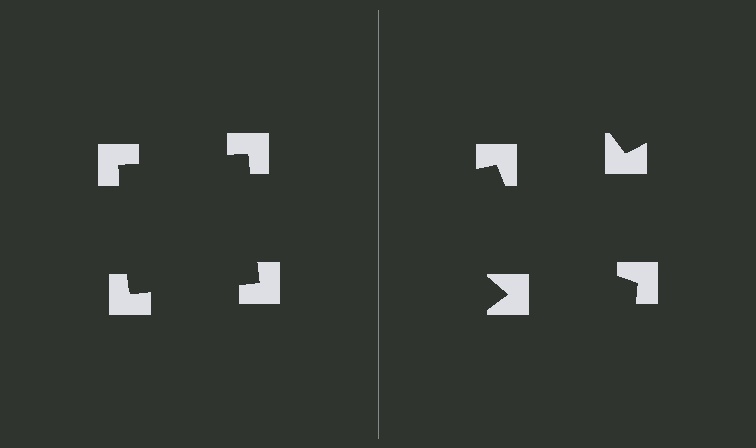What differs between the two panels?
The notched squares are positioned identically on both sides; only the wedge orientations differ. On the left they align to a square; on the right they are misaligned.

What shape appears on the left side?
An illusory square.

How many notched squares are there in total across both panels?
8 — 4 on each side.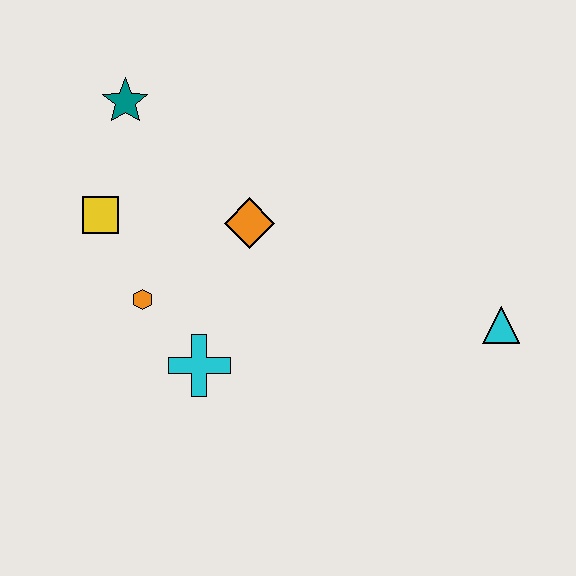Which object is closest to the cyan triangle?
The orange diamond is closest to the cyan triangle.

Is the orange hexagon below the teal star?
Yes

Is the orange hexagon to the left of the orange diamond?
Yes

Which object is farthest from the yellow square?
The cyan triangle is farthest from the yellow square.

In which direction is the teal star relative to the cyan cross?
The teal star is above the cyan cross.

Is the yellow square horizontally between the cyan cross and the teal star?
No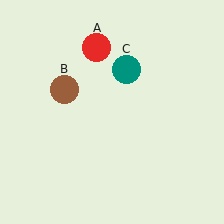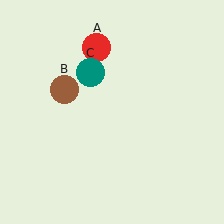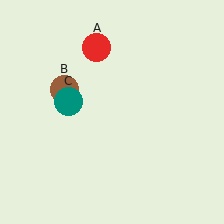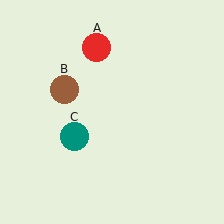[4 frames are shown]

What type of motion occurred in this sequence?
The teal circle (object C) rotated counterclockwise around the center of the scene.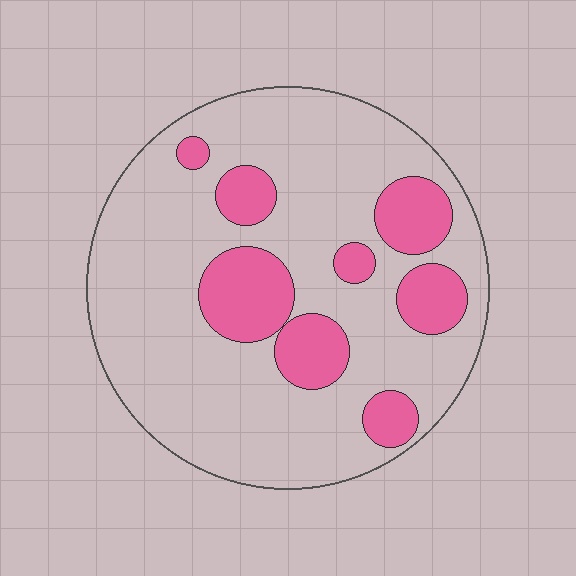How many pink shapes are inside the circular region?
8.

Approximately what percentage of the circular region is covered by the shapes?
Approximately 20%.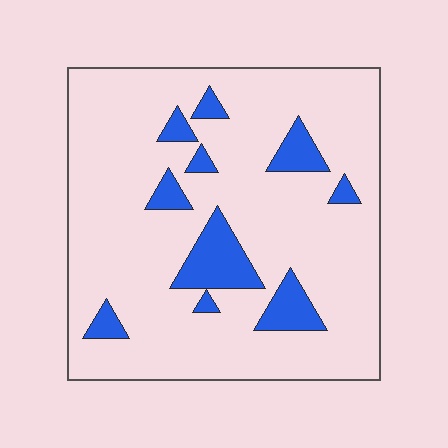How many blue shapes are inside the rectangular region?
10.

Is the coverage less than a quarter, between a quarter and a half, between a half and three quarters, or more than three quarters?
Less than a quarter.